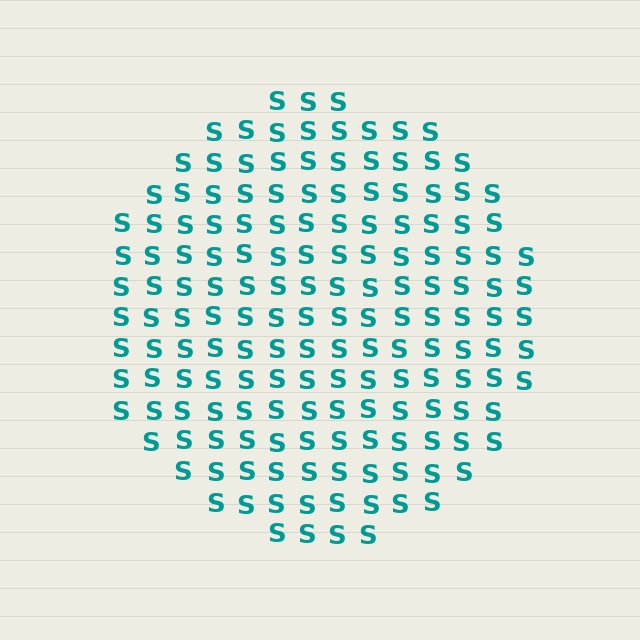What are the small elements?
The small elements are letter S's.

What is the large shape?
The large shape is a circle.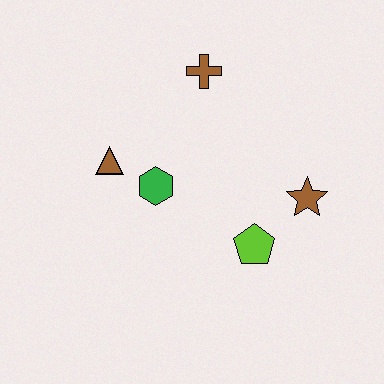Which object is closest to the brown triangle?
The green hexagon is closest to the brown triangle.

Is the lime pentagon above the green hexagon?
No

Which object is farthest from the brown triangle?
The brown star is farthest from the brown triangle.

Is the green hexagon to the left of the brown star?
Yes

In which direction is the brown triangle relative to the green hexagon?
The brown triangle is to the left of the green hexagon.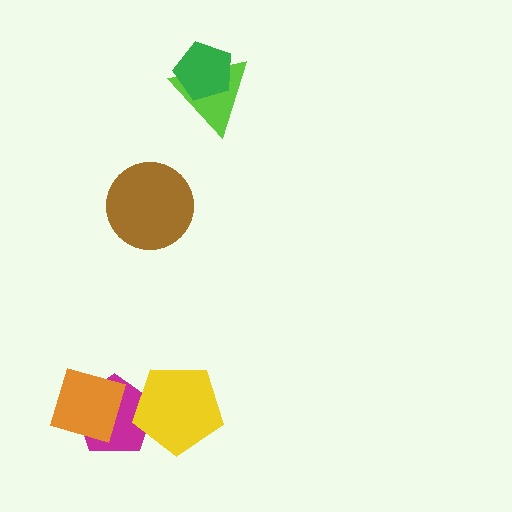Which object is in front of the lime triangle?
The green pentagon is in front of the lime triangle.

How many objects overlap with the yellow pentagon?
1 object overlaps with the yellow pentagon.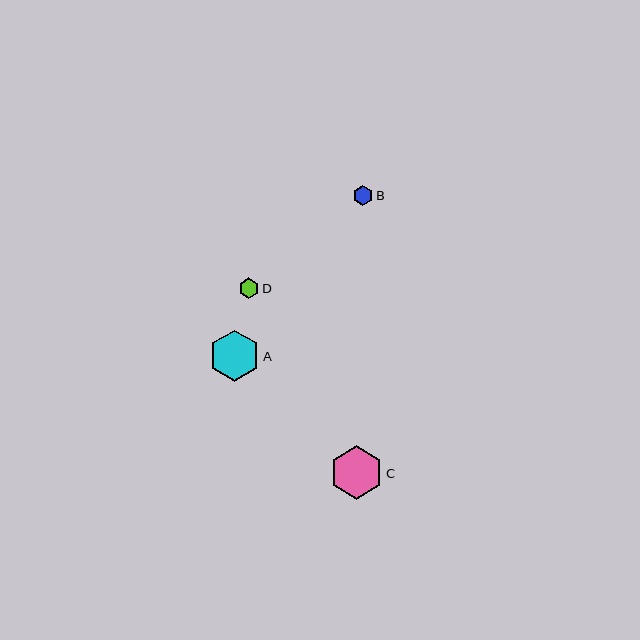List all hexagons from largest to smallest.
From largest to smallest: C, A, D, B.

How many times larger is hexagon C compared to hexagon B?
Hexagon C is approximately 2.7 times the size of hexagon B.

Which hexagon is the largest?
Hexagon C is the largest with a size of approximately 53 pixels.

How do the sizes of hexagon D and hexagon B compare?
Hexagon D and hexagon B are approximately the same size.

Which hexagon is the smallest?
Hexagon B is the smallest with a size of approximately 20 pixels.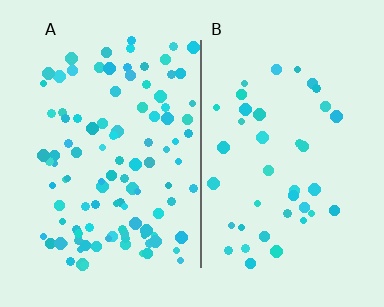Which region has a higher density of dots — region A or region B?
A (the left).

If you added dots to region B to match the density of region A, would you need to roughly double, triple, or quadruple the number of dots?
Approximately triple.